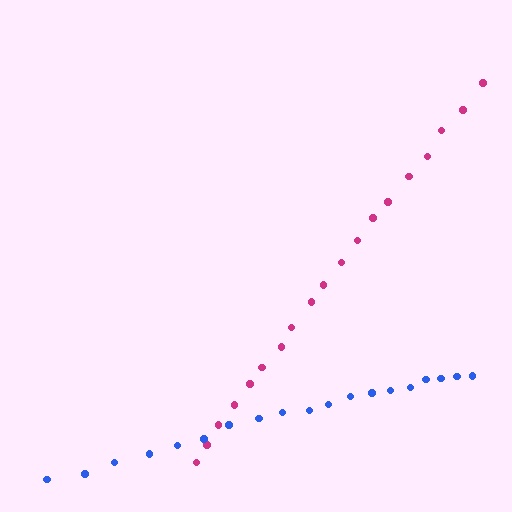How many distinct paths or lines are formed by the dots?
There are 2 distinct paths.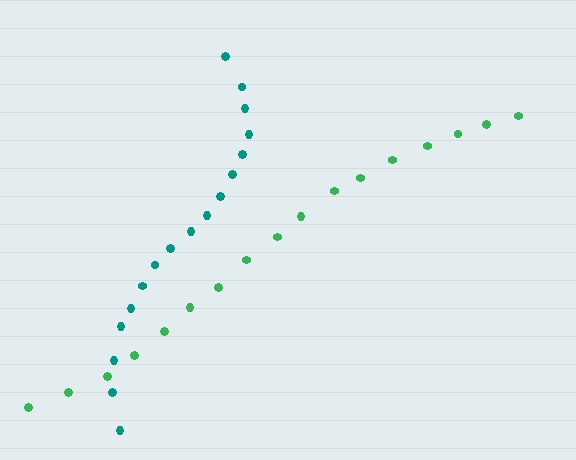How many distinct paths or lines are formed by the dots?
There are 2 distinct paths.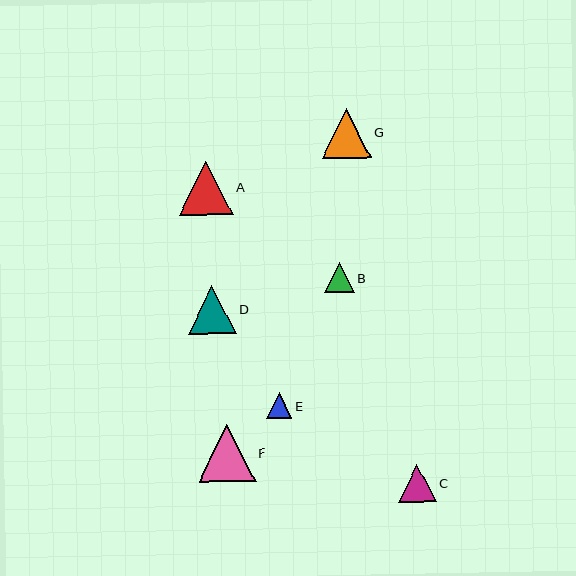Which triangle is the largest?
Triangle F is the largest with a size of approximately 57 pixels.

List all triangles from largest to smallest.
From largest to smallest: F, A, G, D, C, B, E.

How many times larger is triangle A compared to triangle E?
Triangle A is approximately 2.1 times the size of triangle E.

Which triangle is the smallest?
Triangle E is the smallest with a size of approximately 26 pixels.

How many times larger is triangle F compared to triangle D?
Triangle F is approximately 1.2 times the size of triangle D.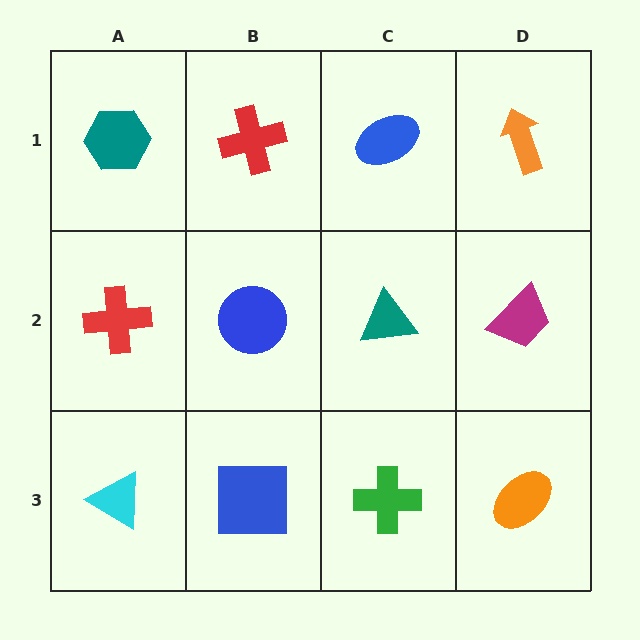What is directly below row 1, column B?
A blue circle.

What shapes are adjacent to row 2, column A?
A teal hexagon (row 1, column A), a cyan triangle (row 3, column A), a blue circle (row 2, column B).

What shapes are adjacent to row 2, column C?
A blue ellipse (row 1, column C), a green cross (row 3, column C), a blue circle (row 2, column B), a magenta trapezoid (row 2, column D).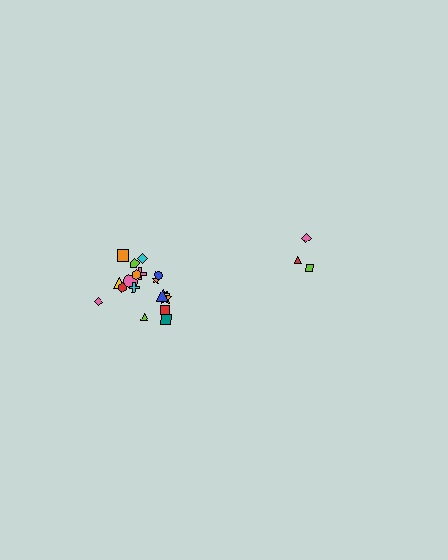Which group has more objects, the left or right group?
The left group.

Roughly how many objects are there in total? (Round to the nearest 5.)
Roughly 20 objects in total.